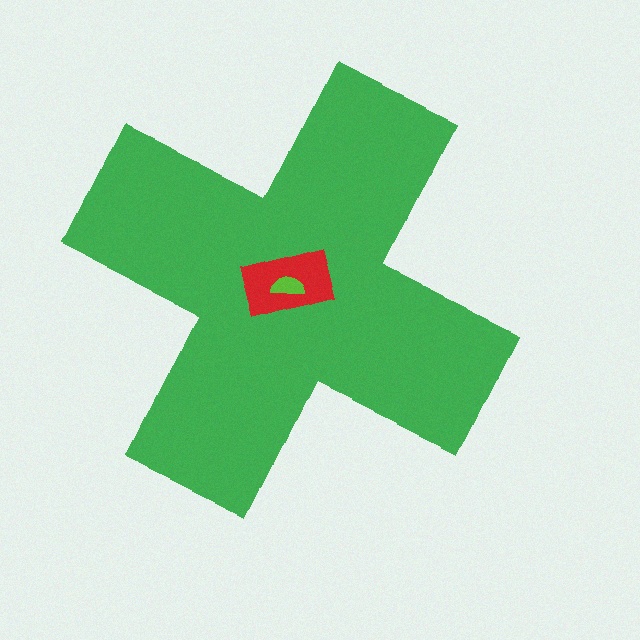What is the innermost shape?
The lime semicircle.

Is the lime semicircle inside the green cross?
Yes.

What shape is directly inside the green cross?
The red rectangle.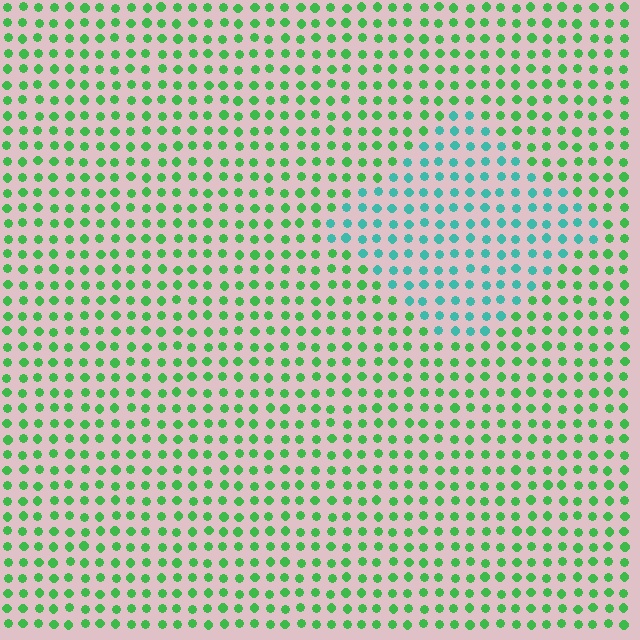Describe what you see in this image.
The image is filled with small green elements in a uniform arrangement. A diamond-shaped region is visible where the elements are tinted to a slightly different hue, forming a subtle color boundary.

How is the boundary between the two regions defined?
The boundary is defined purely by a slight shift in hue (about 47 degrees). Spacing, size, and orientation are identical on both sides.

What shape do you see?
I see a diamond.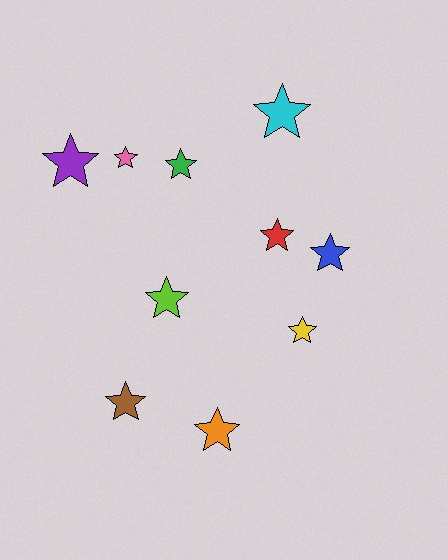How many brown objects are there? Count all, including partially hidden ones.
There is 1 brown object.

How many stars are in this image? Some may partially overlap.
There are 10 stars.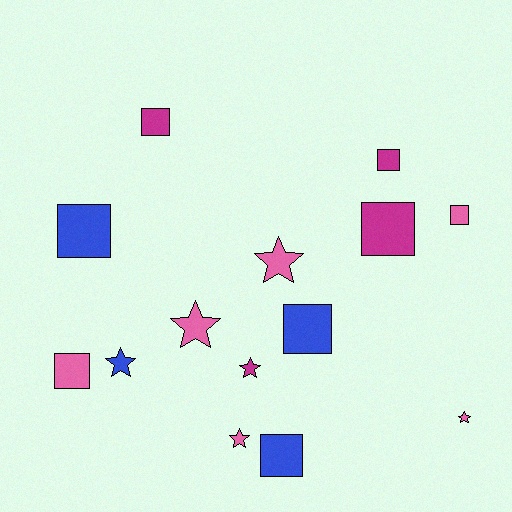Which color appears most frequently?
Pink, with 6 objects.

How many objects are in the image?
There are 14 objects.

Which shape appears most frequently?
Square, with 8 objects.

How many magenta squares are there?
There are 3 magenta squares.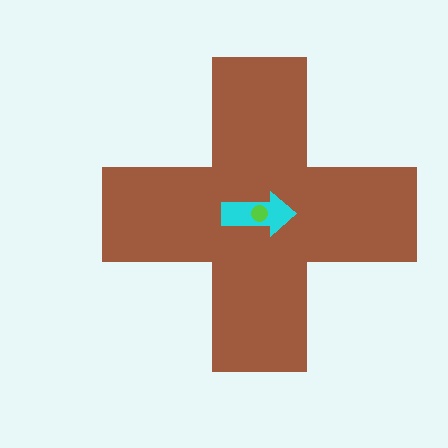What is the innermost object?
The lime circle.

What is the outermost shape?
The brown cross.